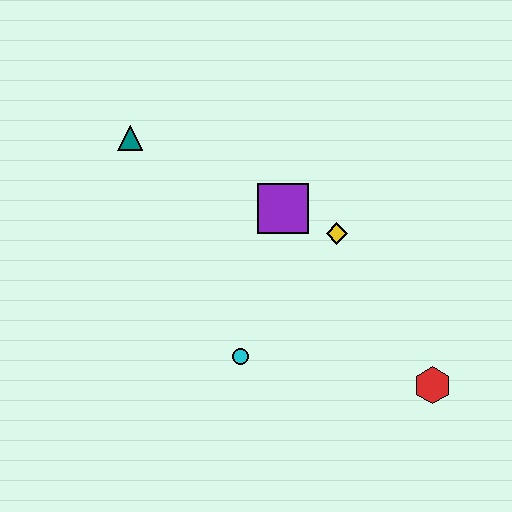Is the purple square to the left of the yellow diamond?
Yes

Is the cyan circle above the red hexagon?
Yes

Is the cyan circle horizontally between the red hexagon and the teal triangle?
Yes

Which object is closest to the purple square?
The yellow diamond is closest to the purple square.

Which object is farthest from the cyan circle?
The teal triangle is farthest from the cyan circle.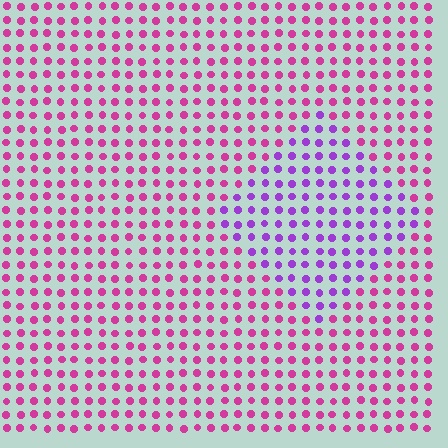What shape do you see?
I see a diamond.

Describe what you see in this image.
The image is filled with small magenta elements in a uniform arrangement. A diamond-shaped region is visible where the elements are tinted to a slightly different hue, forming a subtle color boundary.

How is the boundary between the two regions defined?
The boundary is defined purely by a slight shift in hue (about 42 degrees). Spacing, size, and orientation are identical on both sides.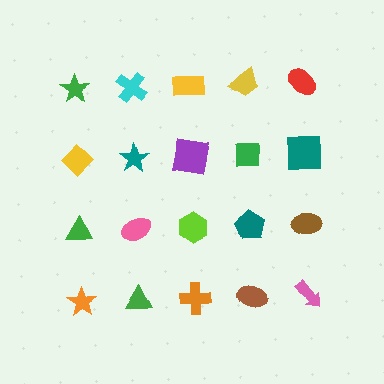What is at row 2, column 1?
A yellow diamond.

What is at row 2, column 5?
A teal square.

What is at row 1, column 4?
A yellow trapezoid.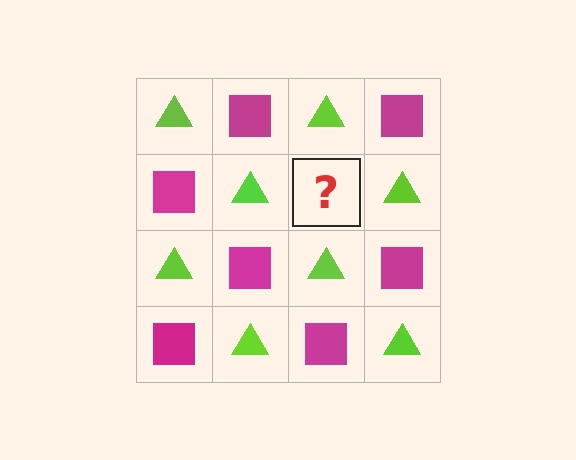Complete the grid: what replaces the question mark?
The question mark should be replaced with a magenta square.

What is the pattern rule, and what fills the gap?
The rule is that it alternates lime triangle and magenta square in a checkerboard pattern. The gap should be filled with a magenta square.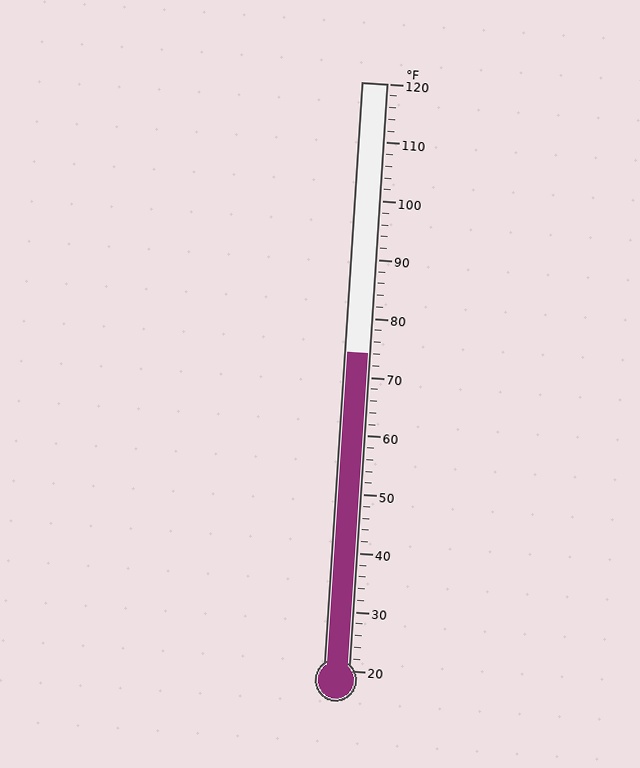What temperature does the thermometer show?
The thermometer shows approximately 74°F.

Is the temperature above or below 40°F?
The temperature is above 40°F.